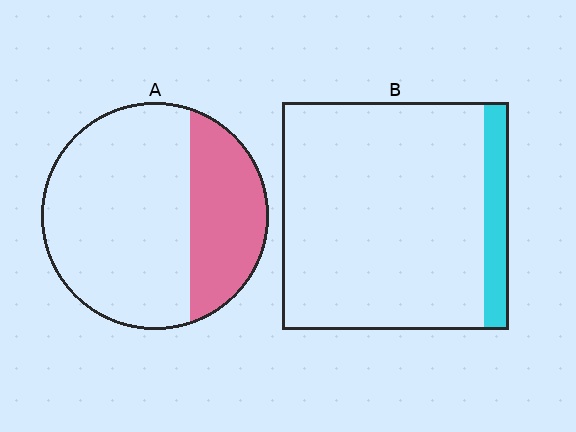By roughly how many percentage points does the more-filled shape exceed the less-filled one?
By roughly 20 percentage points (A over B).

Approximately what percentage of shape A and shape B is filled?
A is approximately 30% and B is approximately 10%.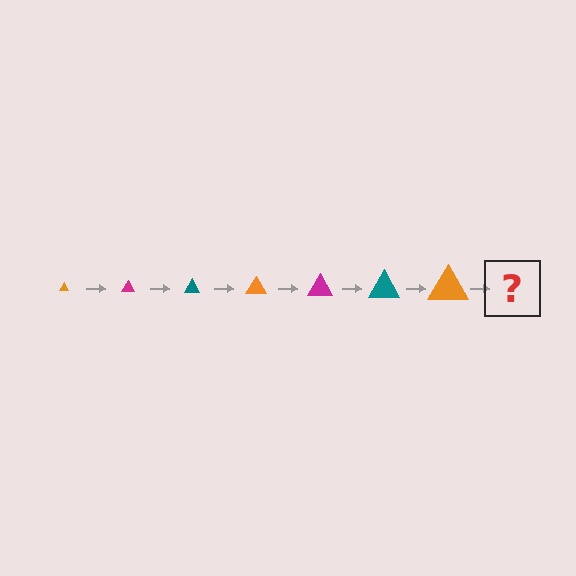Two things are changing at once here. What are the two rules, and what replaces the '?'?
The two rules are that the triangle grows larger each step and the color cycles through orange, magenta, and teal. The '?' should be a magenta triangle, larger than the previous one.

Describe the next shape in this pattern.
It should be a magenta triangle, larger than the previous one.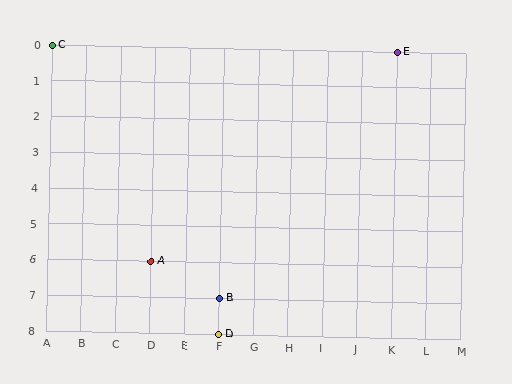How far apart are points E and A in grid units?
Points E and A are 7 columns and 6 rows apart (about 9.2 grid units diagonally).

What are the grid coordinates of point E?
Point E is at grid coordinates (K, 0).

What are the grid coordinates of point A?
Point A is at grid coordinates (D, 6).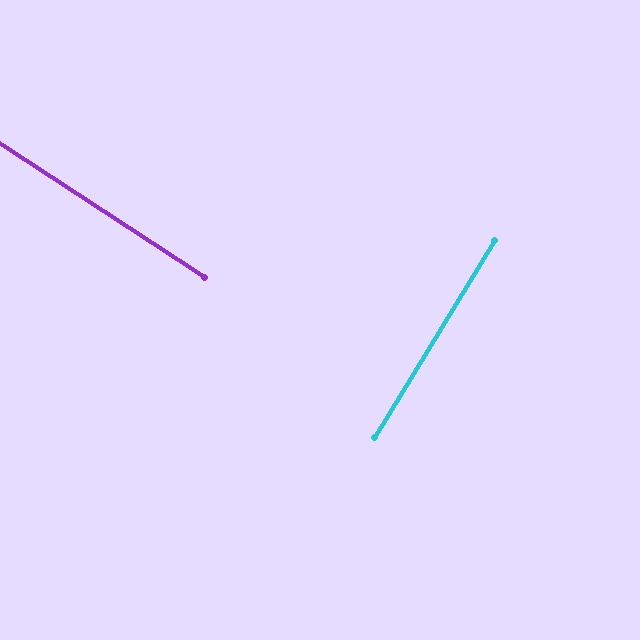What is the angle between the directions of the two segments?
Approximately 88 degrees.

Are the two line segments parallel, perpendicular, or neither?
Perpendicular — they meet at approximately 88°.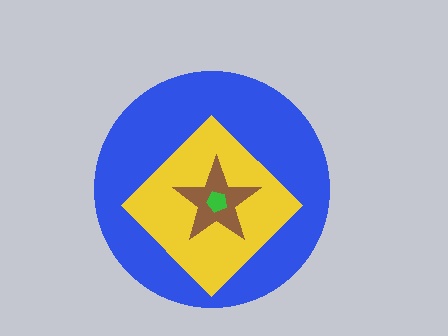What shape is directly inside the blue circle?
The yellow diamond.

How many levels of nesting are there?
4.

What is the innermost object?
The green pentagon.